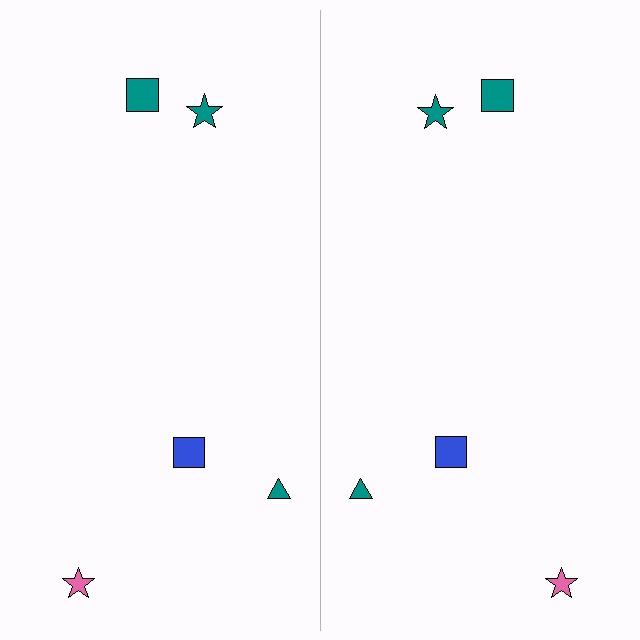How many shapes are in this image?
There are 10 shapes in this image.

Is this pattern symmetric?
Yes, this pattern has bilateral (reflection) symmetry.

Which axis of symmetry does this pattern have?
The pattern has a vertical axis of symmetry running through the center of the image.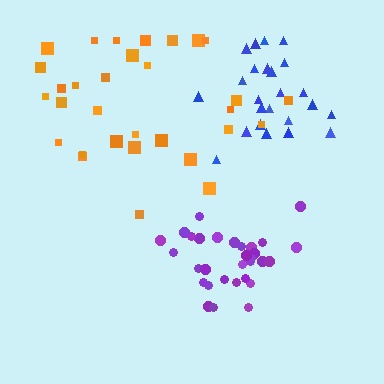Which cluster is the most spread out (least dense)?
Orange.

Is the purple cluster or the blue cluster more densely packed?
Blue.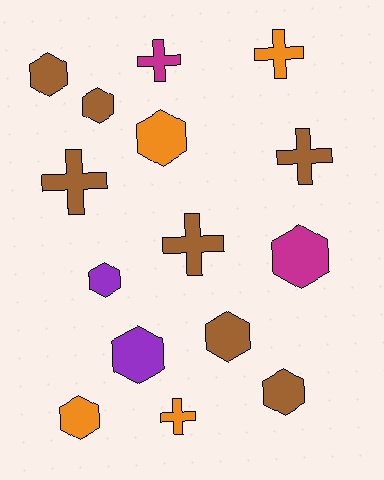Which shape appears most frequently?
Hexagon, with 9 objects.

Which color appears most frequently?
Brown, with 7 objects.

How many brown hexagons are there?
There are 4 brown hexagons.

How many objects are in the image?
There are 15 objects.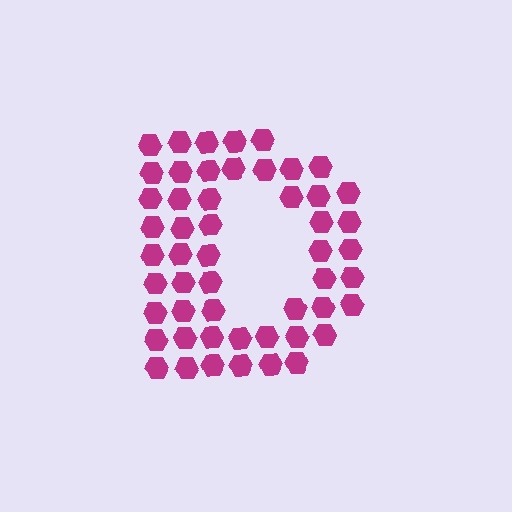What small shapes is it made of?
It is made of small hexagons.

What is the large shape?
The large shape is the letter D.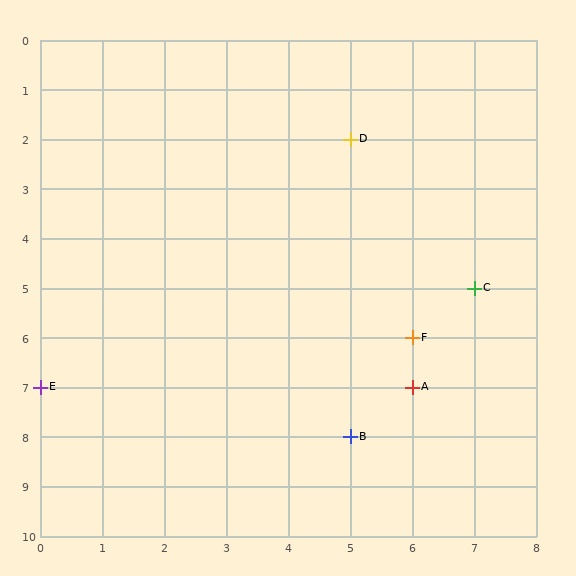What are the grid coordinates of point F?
Point F is at grid coordinates (6, 6).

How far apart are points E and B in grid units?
Points E and B are 5 columns and 1 row apart (about 5.1 grid units diagonally).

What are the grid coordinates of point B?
Point B is at grid coordinates (5, 8).